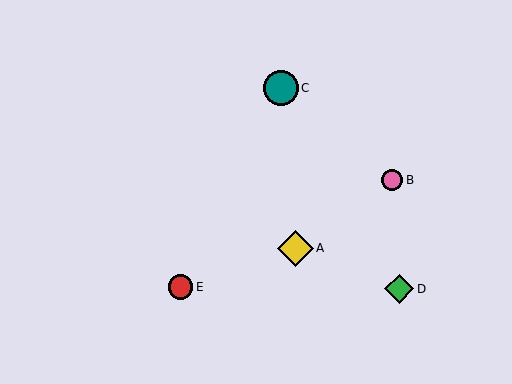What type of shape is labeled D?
Shape D is a green diamond.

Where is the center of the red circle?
The center of the red circle is at (180, 287).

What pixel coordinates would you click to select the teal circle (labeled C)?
Click at (281, 88) to select the teal circle C.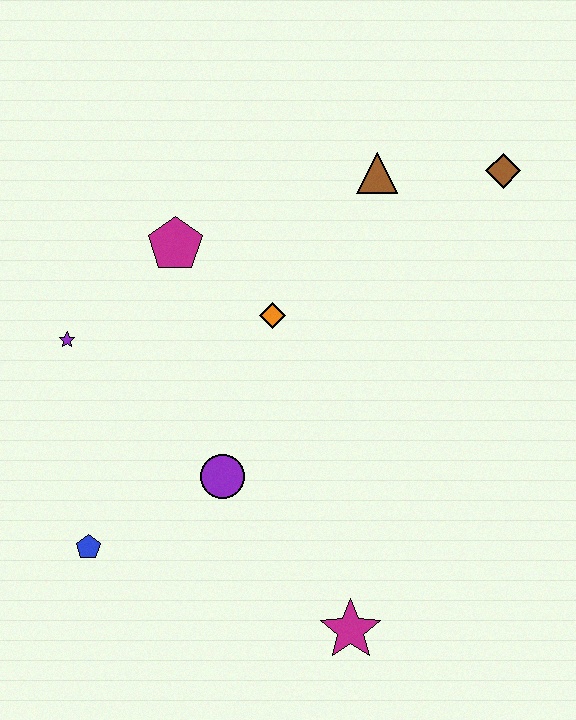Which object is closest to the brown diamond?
The brown triangle is closest to the brown diamond.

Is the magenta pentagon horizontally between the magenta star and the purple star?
Yes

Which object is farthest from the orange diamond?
The magenta star is farthest from the orange diamond.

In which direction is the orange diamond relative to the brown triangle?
The orange diamond is below the brown triangle.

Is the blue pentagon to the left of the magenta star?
Yes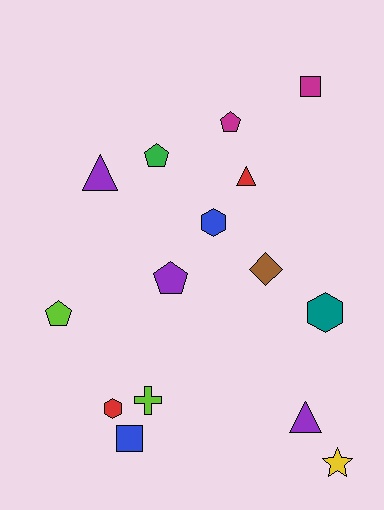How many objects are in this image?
There are 15 objects.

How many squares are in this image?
There are 2 squares.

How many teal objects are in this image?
There is 1 teal object.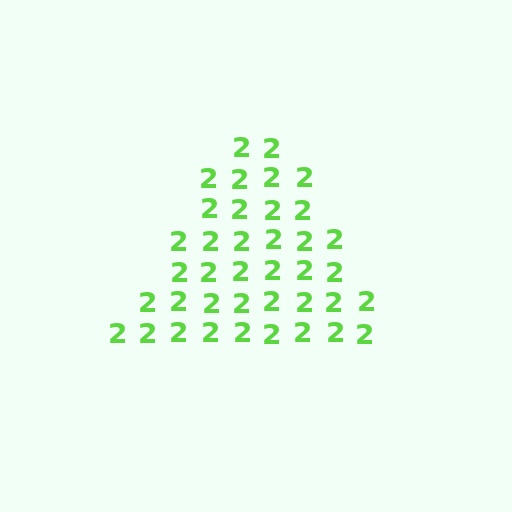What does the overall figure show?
The overall figure shows a triangle.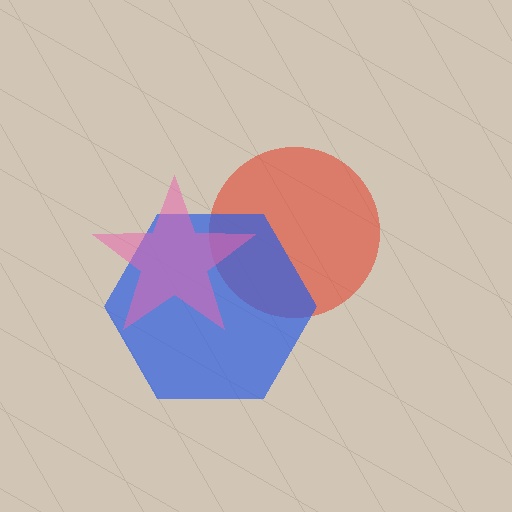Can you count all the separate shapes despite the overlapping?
Yes, there are 3 separate shapes.